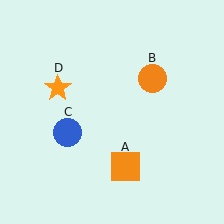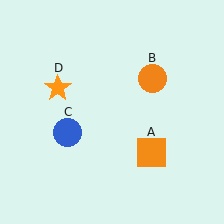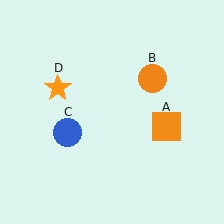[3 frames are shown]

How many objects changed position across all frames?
1 object changed position: orange square (object A).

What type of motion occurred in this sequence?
The orange square (object A) rotated counterclockwise around the center of the scene.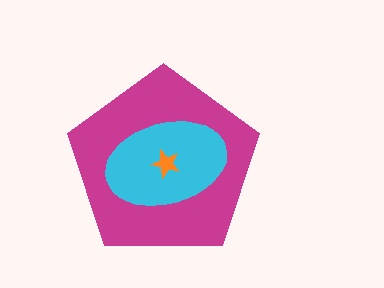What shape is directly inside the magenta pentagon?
The cyan ellipse.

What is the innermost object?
The orange star.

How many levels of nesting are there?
3.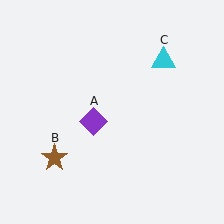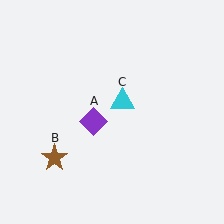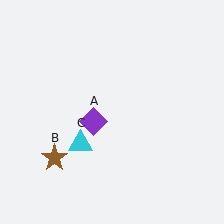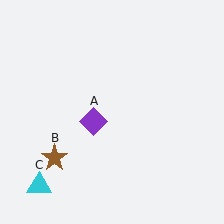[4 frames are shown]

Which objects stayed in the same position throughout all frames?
Purple diamond (object A) and brown star (object B) remained stationary.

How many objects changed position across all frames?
1 object changed position: cyan triangle (object C).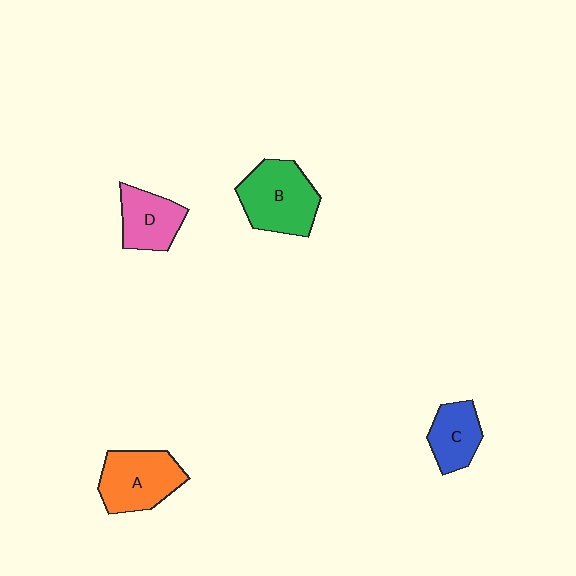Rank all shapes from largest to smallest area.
From largest to smallest: B (green), A (orange), D (pink), C (blue).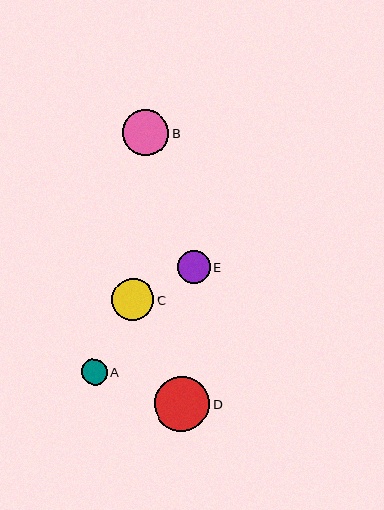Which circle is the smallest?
Circle A is the smallest with a size of approximately 26 pixels.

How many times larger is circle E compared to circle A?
Circle E is approximately 1.3 times the size of circle A.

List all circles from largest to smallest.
From largest to smallest: D, B, C, E, A.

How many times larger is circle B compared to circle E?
Circle B is approximately 1.4 times the size of circle E.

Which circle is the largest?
Circle D is the largest with a size of approximately 55 pixels.